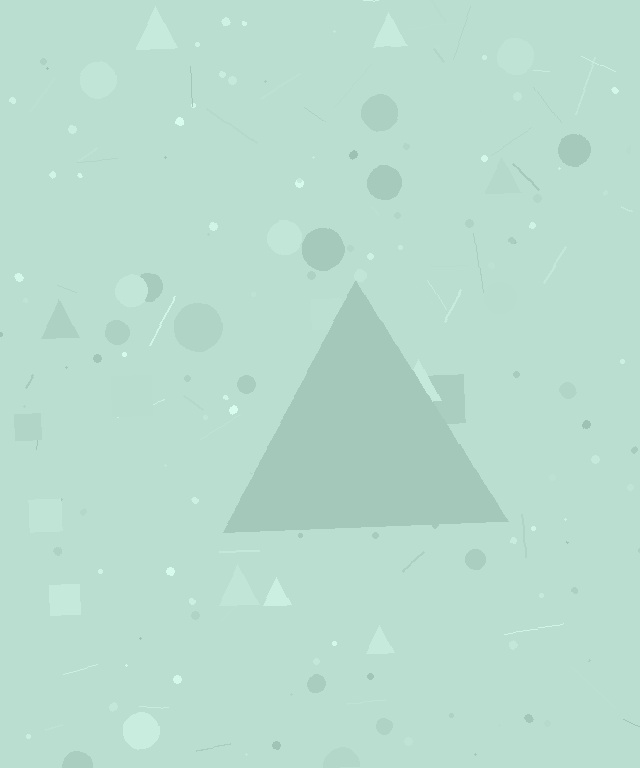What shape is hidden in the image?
A triangle is hidden in the image.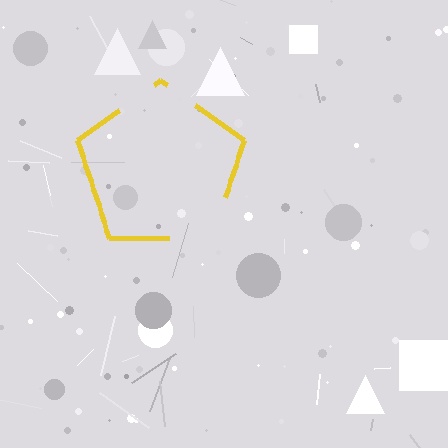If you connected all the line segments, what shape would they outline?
They would outline a pentagon.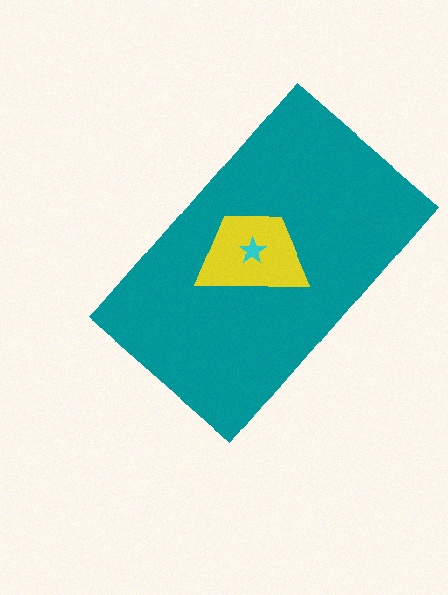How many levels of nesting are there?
3.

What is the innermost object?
The cyan star.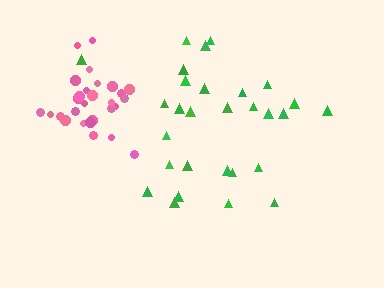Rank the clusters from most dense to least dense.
pink, green.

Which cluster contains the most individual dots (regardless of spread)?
Green (29).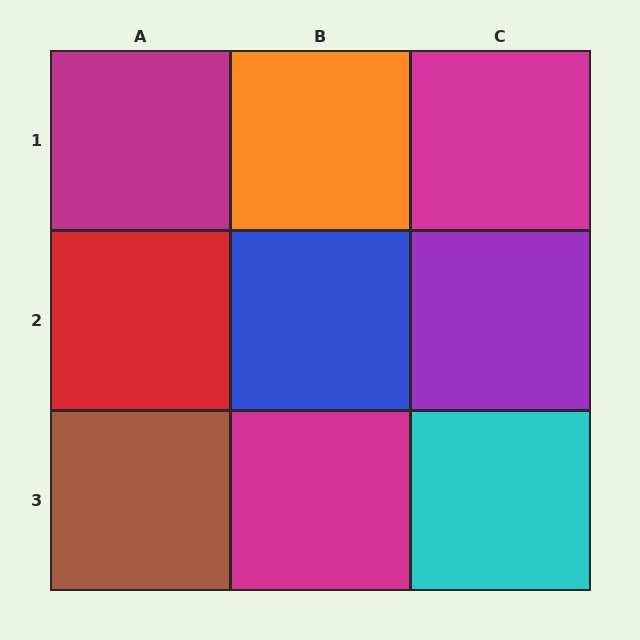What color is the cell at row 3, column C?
Cyan.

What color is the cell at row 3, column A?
Brown.